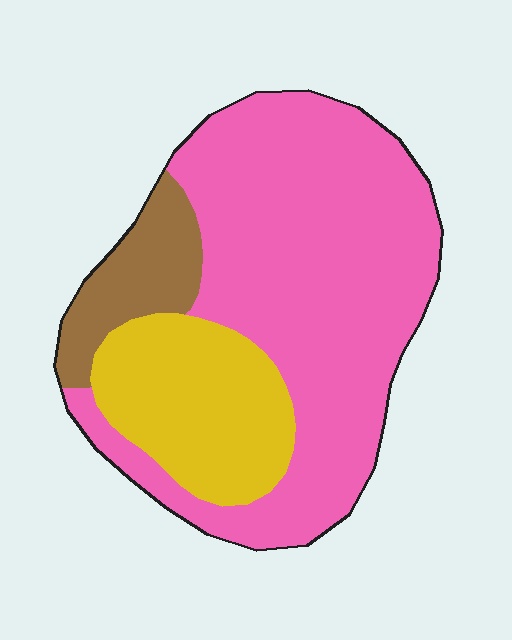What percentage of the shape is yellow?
Yellow covers 23% of the shape.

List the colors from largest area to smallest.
From largest to smallest: pink, yellow, brown.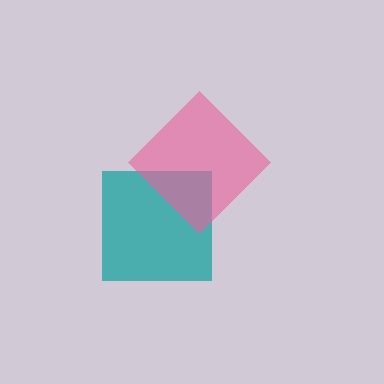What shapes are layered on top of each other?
The layered shapes are: a teal square, a pink diamond.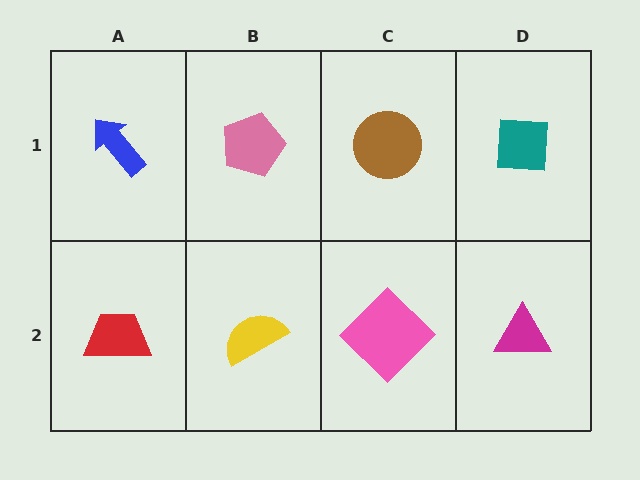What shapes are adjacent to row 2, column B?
A pink pentagon (row 1, column B), a red trapezoid (row 2, column A), a pink diamond (row 2, column C).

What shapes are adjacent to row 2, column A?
A blue arrow (row 1, column A), a yellow semicircle (row 2, column B).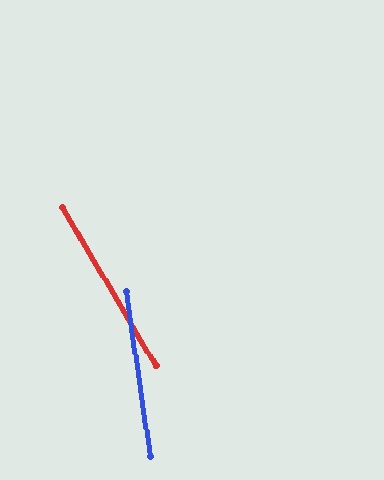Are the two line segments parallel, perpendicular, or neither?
Neither parallel nor perpendicular — they differ by about 22°.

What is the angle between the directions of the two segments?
Approximately 22 degrees.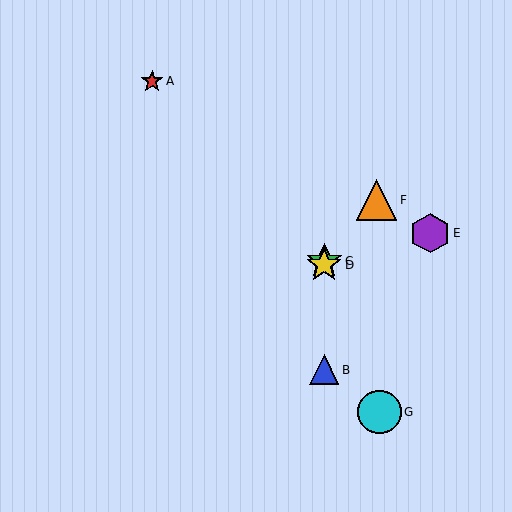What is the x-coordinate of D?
Object D is at x≈324.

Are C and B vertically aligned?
Yes, both are at x≈324.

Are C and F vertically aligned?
No, C is at x≈324 and F is at x≈377.